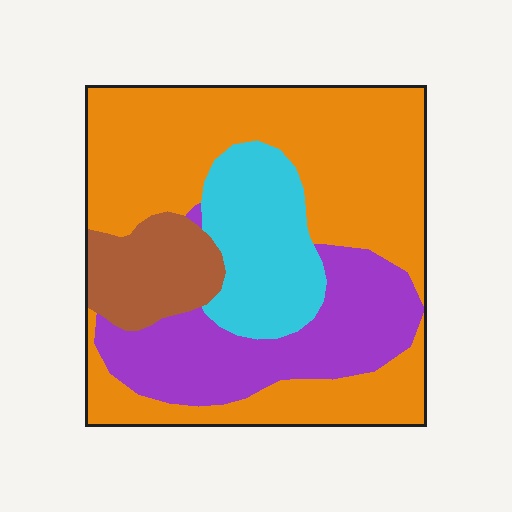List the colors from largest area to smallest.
From largest to smallest: orange, purple, cyan, brown.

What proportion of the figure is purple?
Purple takes up between a sixth and a third of the figure.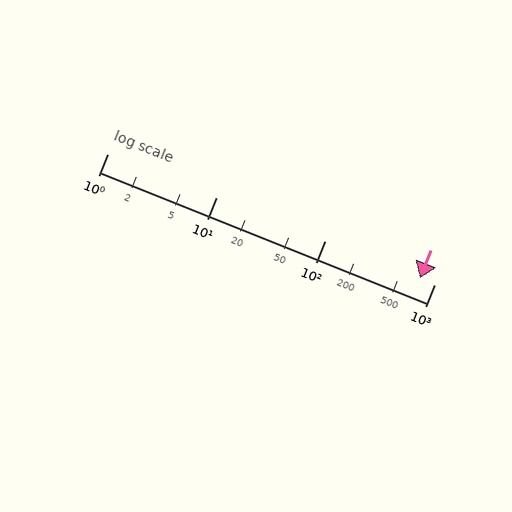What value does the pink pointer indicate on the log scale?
The pointer indicates approximately 740.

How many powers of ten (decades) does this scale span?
The scale spans 3 decades, from 1 to 1000.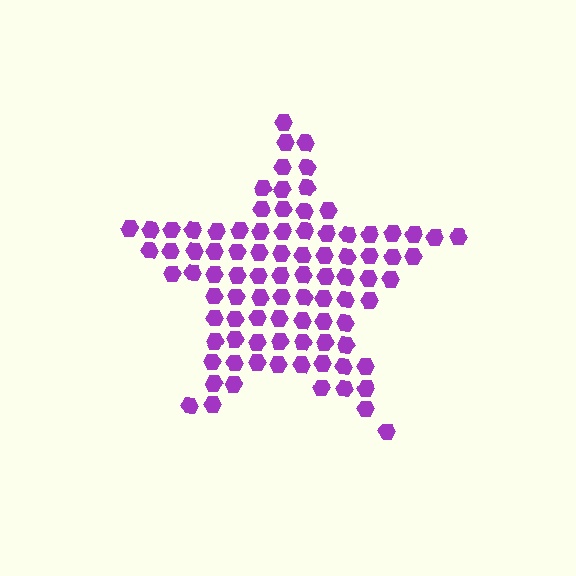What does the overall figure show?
The overall figure shows a star.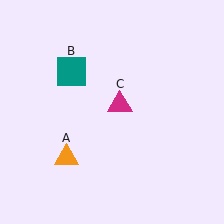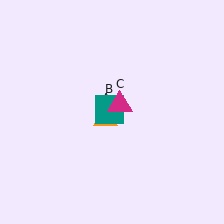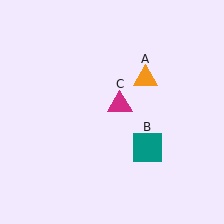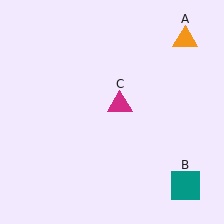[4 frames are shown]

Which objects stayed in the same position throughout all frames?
Magenta triangle (object C) remained stationary.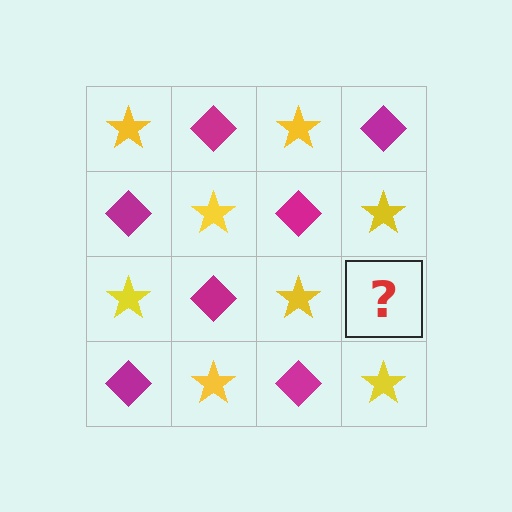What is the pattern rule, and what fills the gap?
The rule is that it alternates yellow star and magenta diamond in a checkerboard pattern. The gap should be filled with a magenta diamond.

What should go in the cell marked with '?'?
The missing cell should contain a magenta diamond.